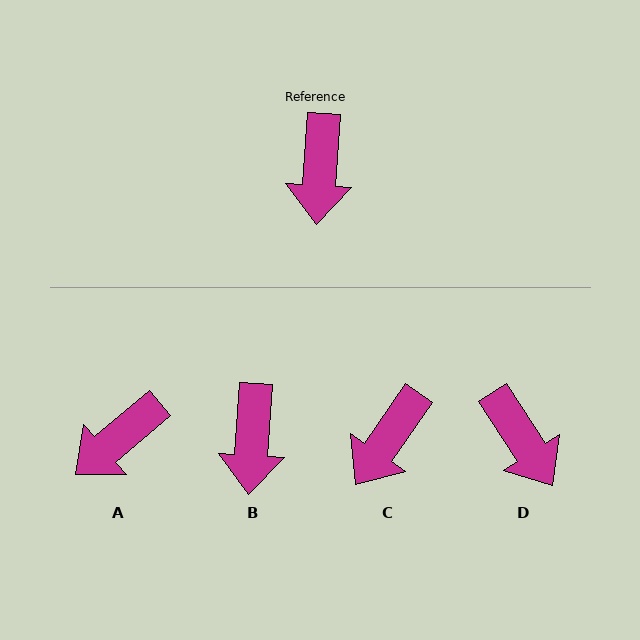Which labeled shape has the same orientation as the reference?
B.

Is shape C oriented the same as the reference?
No, it is off by about 31 degrees.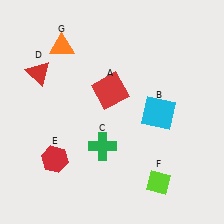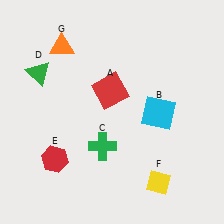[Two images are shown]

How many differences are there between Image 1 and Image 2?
There are 2 differences between the two images.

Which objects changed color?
D changed from red to green. F changed from lime to yellow.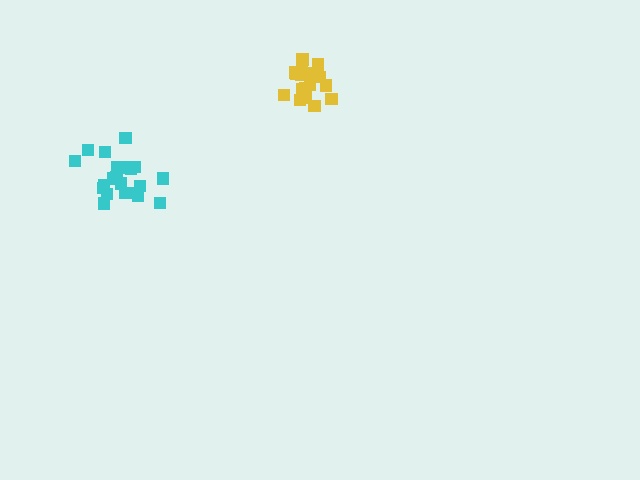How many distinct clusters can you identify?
There are 2 distinct clusters.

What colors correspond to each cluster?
The clusters are colored: yellow, cyan.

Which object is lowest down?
The cyan cluster is bottommost.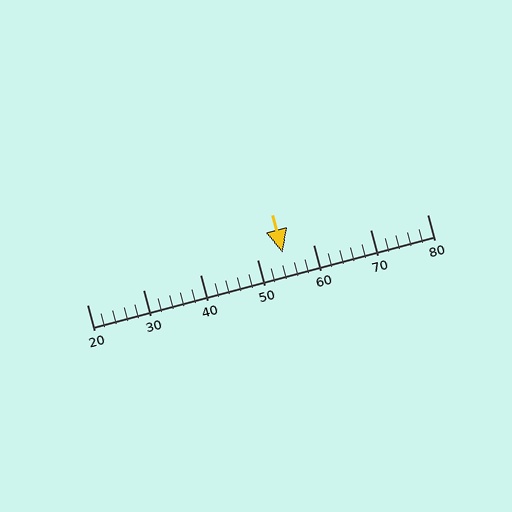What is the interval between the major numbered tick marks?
The major tick marks are spaced 10 units apart.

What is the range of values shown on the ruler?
The ruler shows values from 20 to 80.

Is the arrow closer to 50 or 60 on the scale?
The arrow is closer to 50.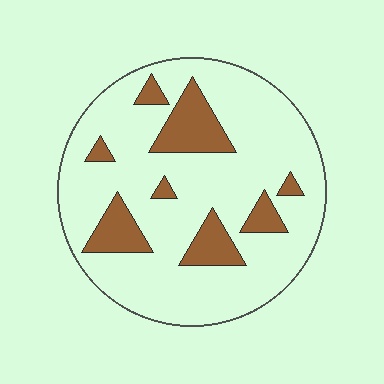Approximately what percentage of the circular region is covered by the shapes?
Approximately 20%.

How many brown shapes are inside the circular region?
8.